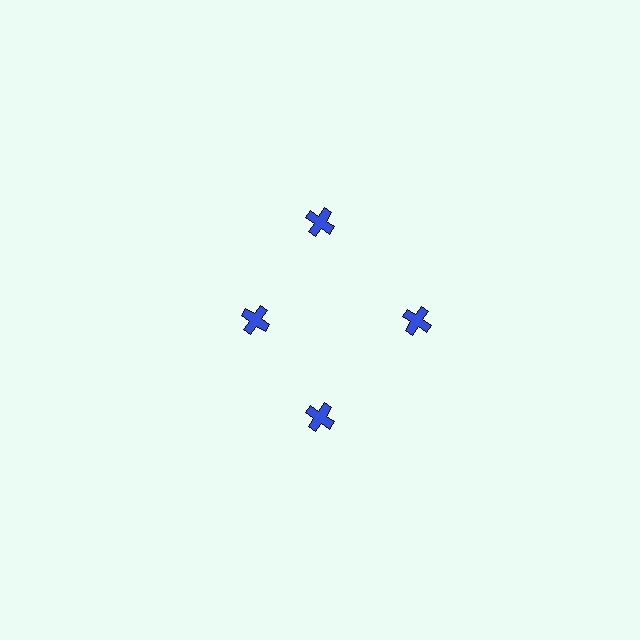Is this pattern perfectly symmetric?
No. The 4 blue crosses are arranged in a ring, but one element near the 9 o'clock position is pulled inward toward the center, breaking the 4-fold rotational symmetry.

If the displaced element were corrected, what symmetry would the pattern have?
It would have 4-fold rotational symmetry — the pattern would map onto itself every 90 degrees.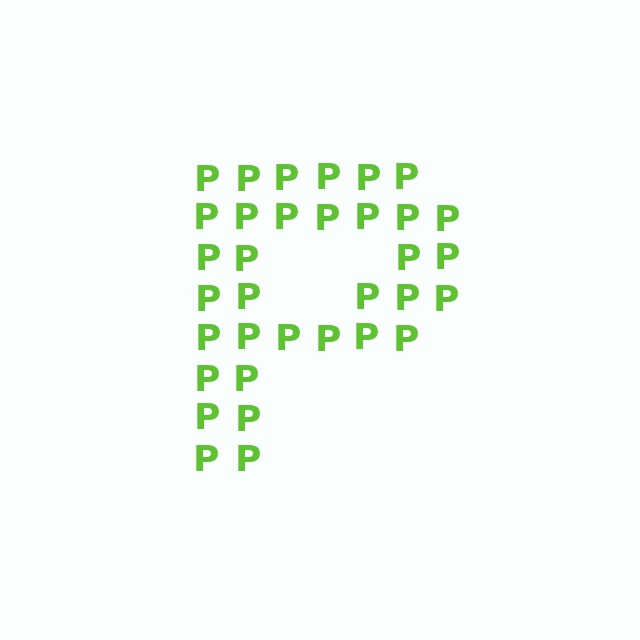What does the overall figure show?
The overall figure shows the letter P.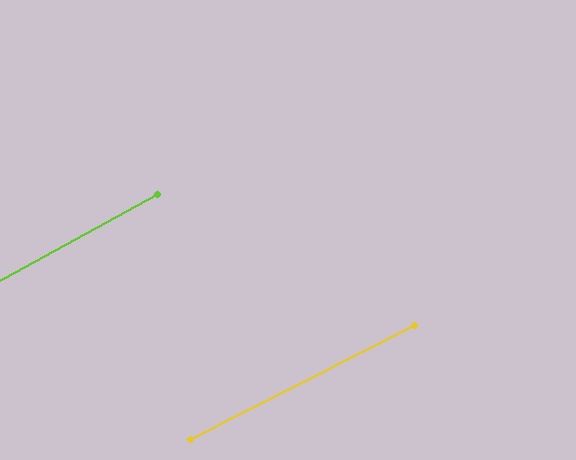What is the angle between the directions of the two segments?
Approximately 2 degrees.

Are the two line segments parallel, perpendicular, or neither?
Parallel — their directions differ by only 1.9°.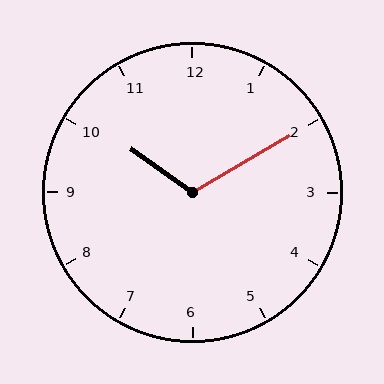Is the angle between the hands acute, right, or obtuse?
It is obtuse.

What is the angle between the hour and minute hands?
Approximately 115 degrees.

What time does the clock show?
10:10.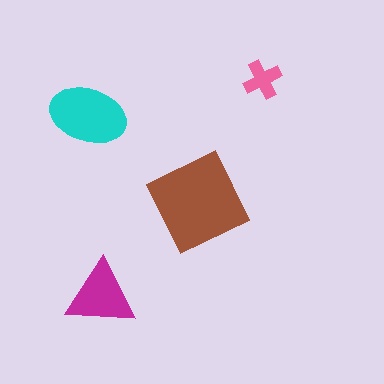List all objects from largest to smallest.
The brown square, the cyan ellipse, the magenta triangle, the pink cross.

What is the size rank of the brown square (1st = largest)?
1st.